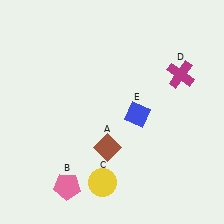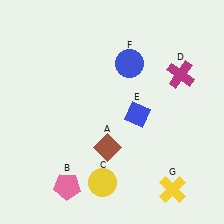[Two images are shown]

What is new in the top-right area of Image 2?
A blue circle (F) was added in the top-right area of Image 2.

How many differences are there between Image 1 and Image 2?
There are 2 differences between the two images.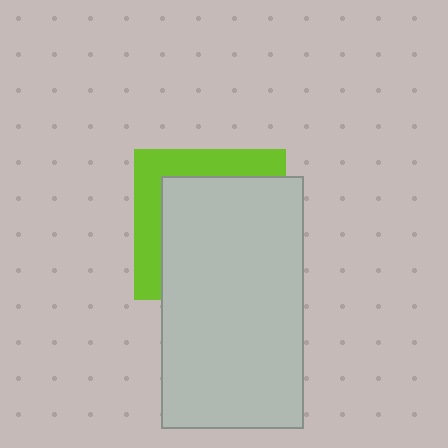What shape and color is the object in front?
The object in front is a light gray rectangle.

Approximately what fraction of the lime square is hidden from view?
Roughly 67% of the lime square is hidden behind the light gray rectangle.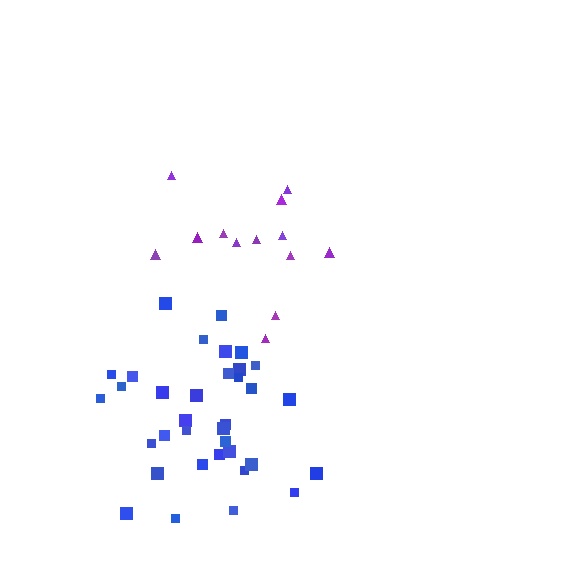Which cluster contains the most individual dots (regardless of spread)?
Blue (35).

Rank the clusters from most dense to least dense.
blue, purple.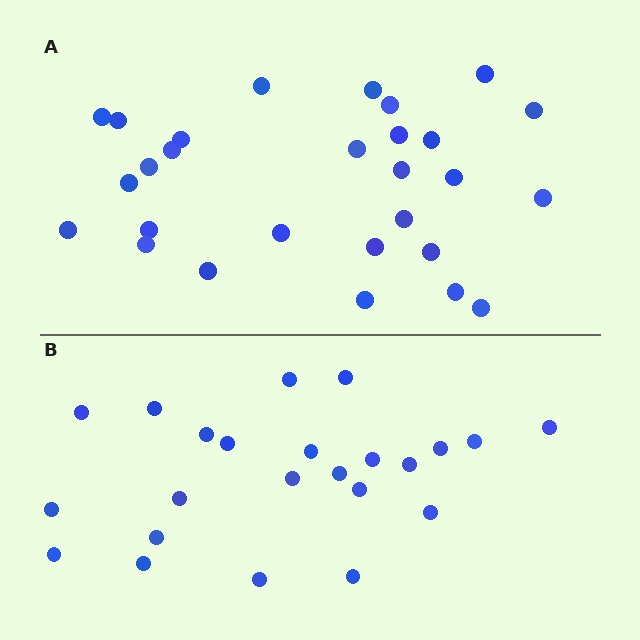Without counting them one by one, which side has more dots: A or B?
Region A (the top region) has more dots.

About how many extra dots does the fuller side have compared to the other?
Region A has about 5 more dots than region B.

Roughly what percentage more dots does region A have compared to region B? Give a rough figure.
About 20% more.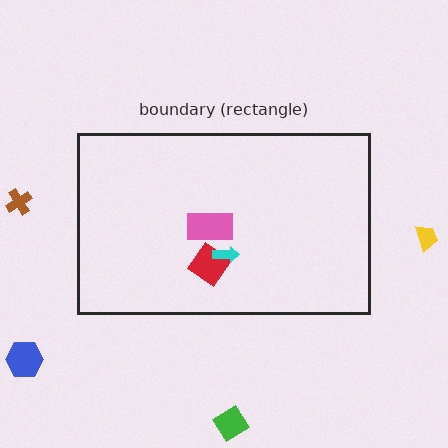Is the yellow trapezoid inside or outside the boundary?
Outside.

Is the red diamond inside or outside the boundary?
Inside.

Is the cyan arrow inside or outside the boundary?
Inside.